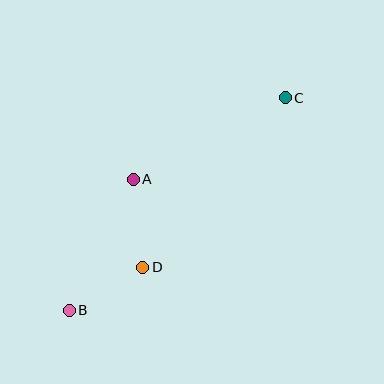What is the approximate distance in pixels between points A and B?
The distance between A and B is approximately 146 pixels.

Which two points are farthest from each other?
Points B and C are farthest from each other.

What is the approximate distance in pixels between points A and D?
The distance between A and D is approximately 89 pixels.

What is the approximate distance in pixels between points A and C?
The distance between A and C is approximately 172 pixels.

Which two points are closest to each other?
Points B and D are closest to each other.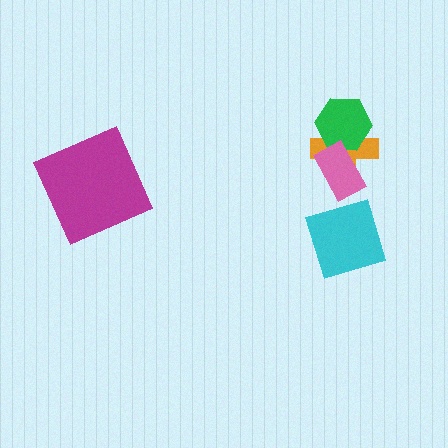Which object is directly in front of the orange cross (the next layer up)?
The green hexagon is directly in front of the orange cross.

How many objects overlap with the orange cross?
2 objects overlap with the orange cross.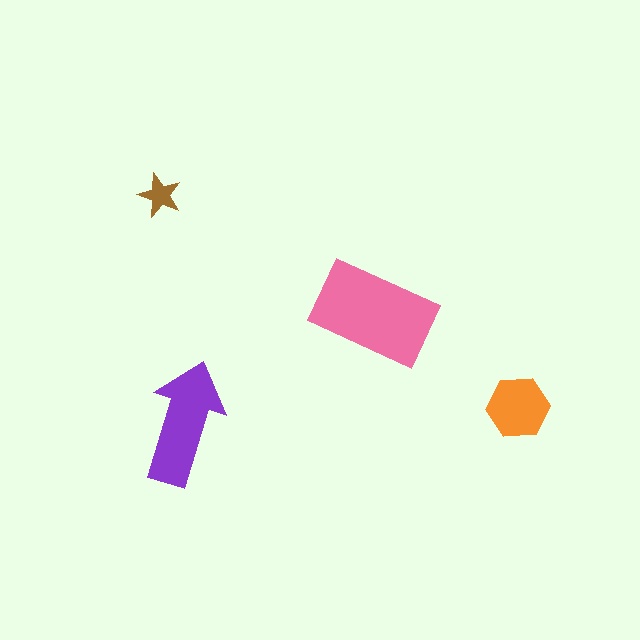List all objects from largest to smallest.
The pink rectangle, the purple arrow, the orange hexagon, the brown star.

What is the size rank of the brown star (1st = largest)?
4th.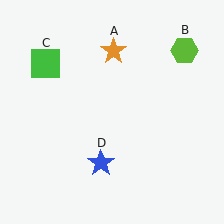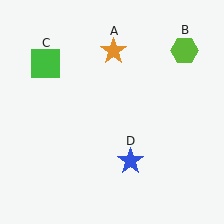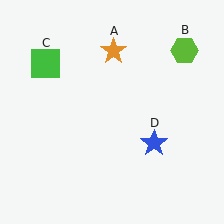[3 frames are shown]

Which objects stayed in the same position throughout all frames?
Orange star (object A) and lime hexagon (object B) and green square (object C) remained stationary.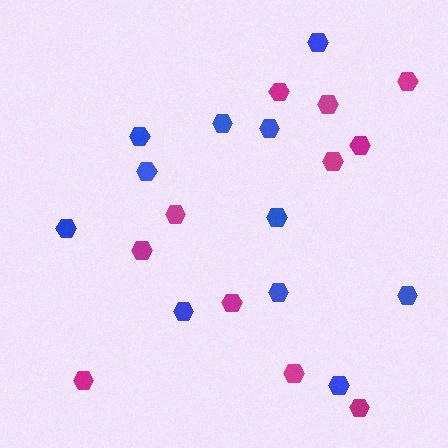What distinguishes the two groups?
There are 2 groups: one group of magenta hexagons (11) and one group of blue hexagons (11).